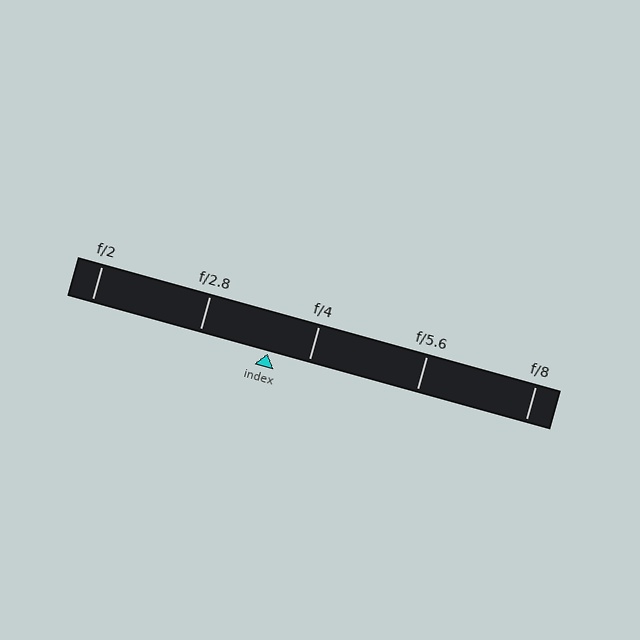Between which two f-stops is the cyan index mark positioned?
The index mark is between f/2.8 and f/4.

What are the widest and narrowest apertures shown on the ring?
The widest aperture shown is f/2 and the narrowest is f/8.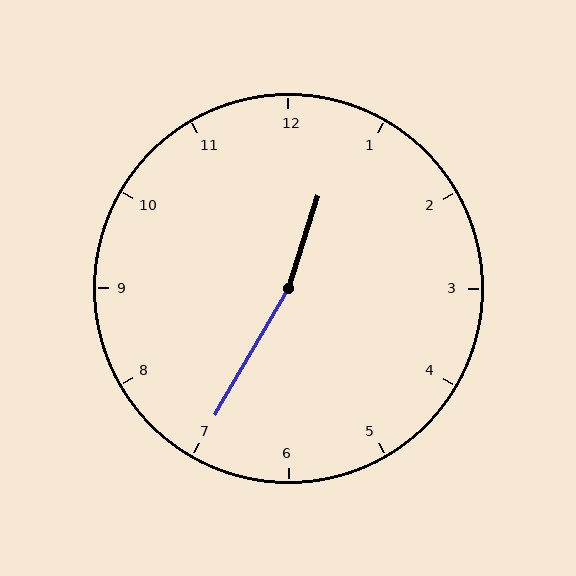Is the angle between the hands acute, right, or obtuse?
It is obtuse.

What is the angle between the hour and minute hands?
Approximately 168 degrees.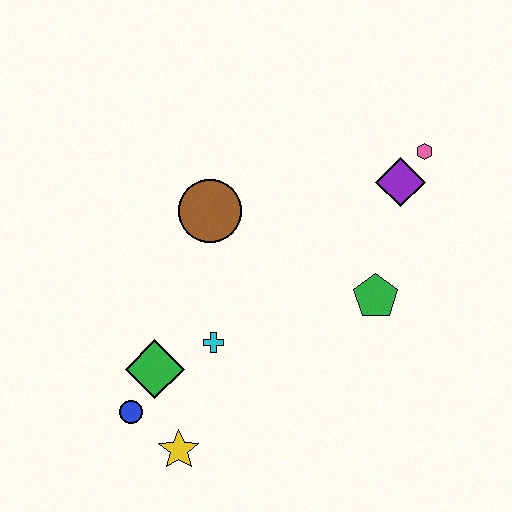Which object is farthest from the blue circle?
The pink hexagon is farthest from the blue circle.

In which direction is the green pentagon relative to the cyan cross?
The green pentagon is to the right of the cyan cross.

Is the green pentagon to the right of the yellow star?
Yes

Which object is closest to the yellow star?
The blue circle is closest to the yellow star.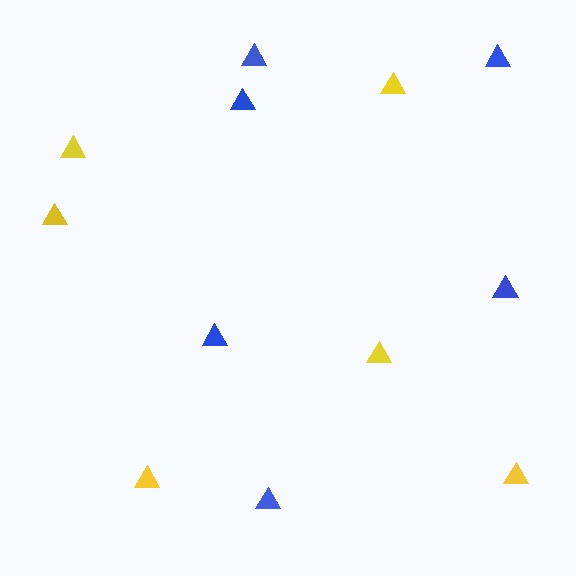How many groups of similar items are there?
There are 2 groups: one group of yellow triangles (6) and one group of blue triangles (6).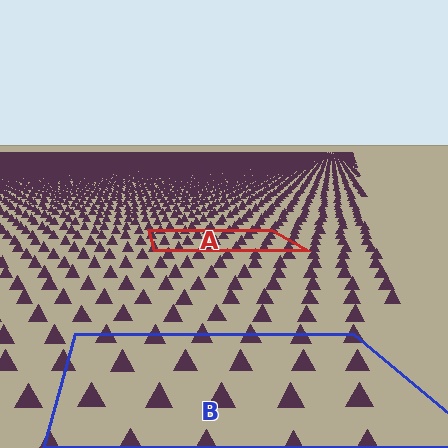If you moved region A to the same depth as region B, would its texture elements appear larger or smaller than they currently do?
They would appear larger. At a closer depth, the same texture elements are projected at a bigger on-screen size.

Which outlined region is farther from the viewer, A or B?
Region A is farther from the viewer — the texture elements inside it appear smaller and more densely packed.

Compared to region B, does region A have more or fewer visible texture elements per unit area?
Region A has more texture elements per unit area — they are packed more densely because it is farther away.